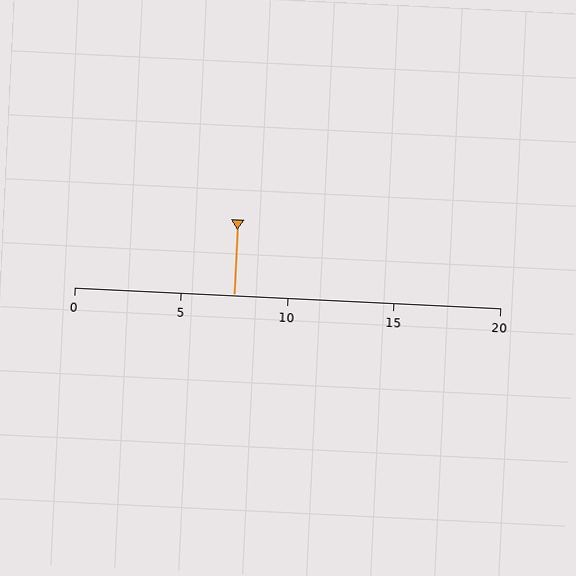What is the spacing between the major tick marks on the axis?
The major ticks are spaced 5 apart.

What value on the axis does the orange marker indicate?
The marker indicates approximately 7.5.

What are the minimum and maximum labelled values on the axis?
The axis runs from 0 to 20.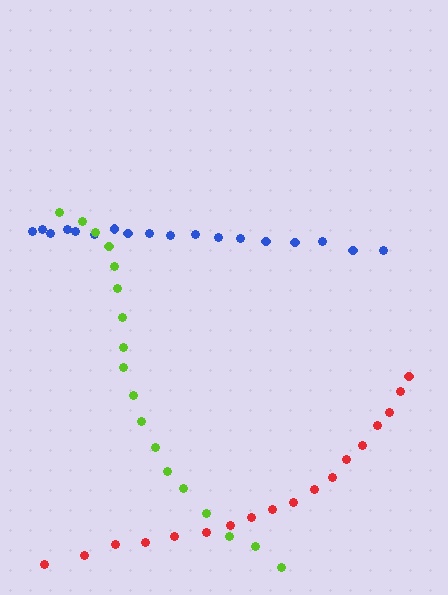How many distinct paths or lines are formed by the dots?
There are 3 distinct paths.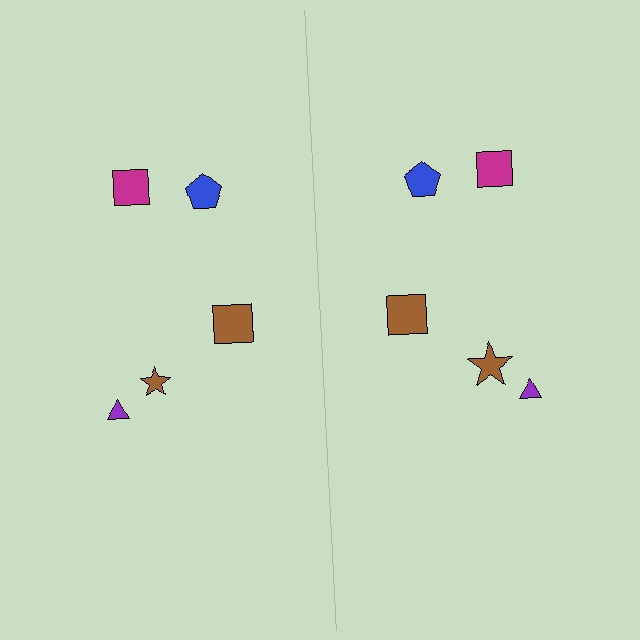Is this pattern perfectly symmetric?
No, the pattern is not perfectly symmetric. The brown star on the right side has a different size than its mirror counterpart.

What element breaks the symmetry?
The brown star on the right side has a different size than its mirror counterpart.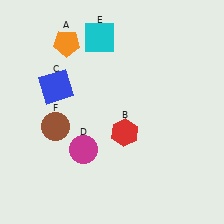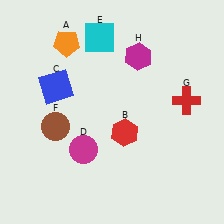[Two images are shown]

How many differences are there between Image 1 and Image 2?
There are 2 differences between the two images.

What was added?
A red cross (G), a magenta hexagon (H) were added in Image 2.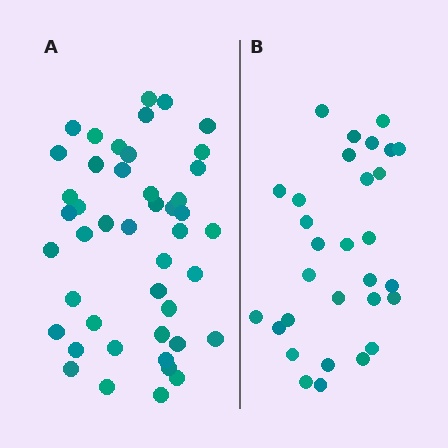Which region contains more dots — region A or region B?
Region A (the left region) has more dots.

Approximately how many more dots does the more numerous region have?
Region A has approximately 15 more dots than region B.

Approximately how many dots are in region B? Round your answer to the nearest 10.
About 30 dots.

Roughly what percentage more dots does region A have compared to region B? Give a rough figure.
About 50% more.